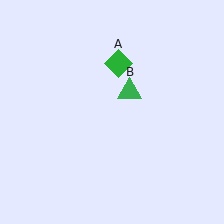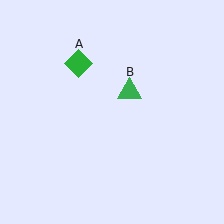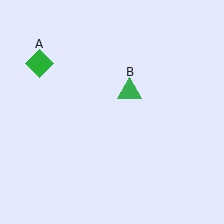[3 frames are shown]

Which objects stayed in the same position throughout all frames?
Green triangle (object B) remained stationary.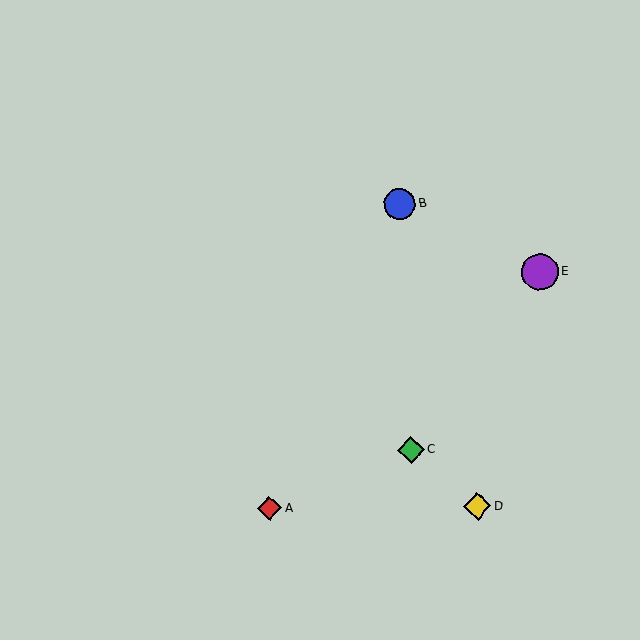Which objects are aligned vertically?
Objects B, C are aligned vertically.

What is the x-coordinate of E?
Object E is at x≈540.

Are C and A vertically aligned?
No, C is at x≈411 and A is at x≈270.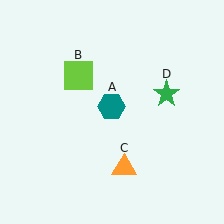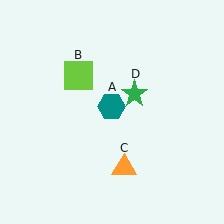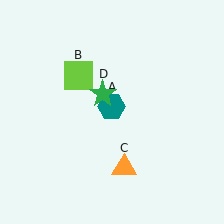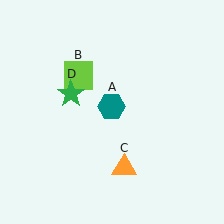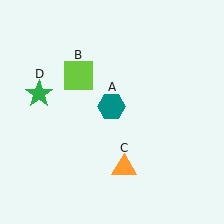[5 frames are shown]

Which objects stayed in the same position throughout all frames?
Teal hexagon (object A) and lime square (object B) and orange triangle (object C) remained stationary.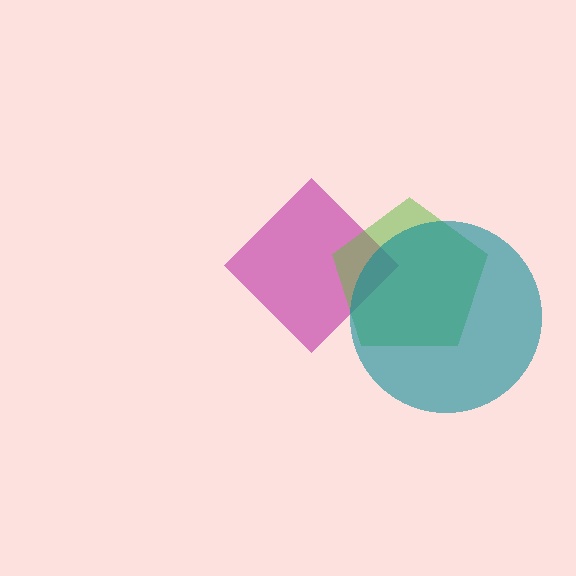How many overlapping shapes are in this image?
There are 3 overlapping shapes in the image.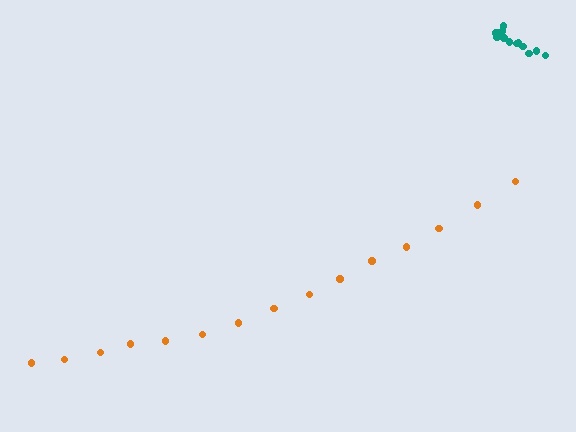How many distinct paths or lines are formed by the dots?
There are 2 distinct paths.